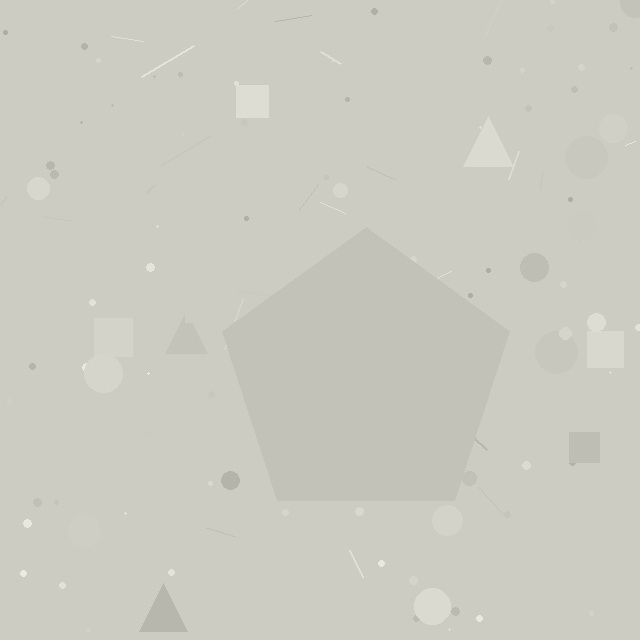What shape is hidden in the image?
A pentagon is hidden in the image.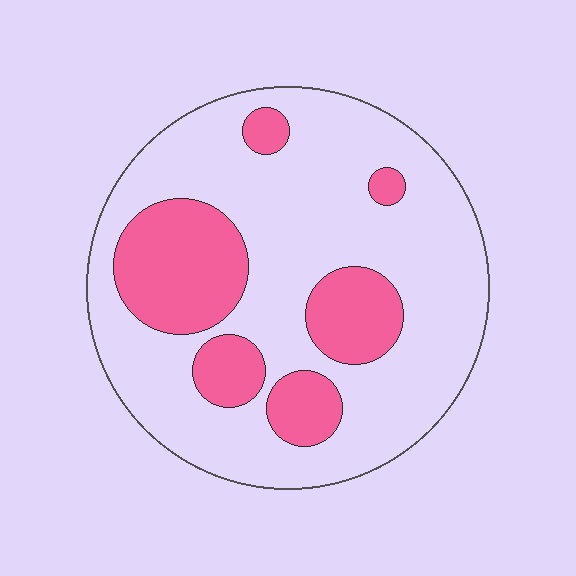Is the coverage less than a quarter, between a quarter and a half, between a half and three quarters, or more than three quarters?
Between a quarter and a half.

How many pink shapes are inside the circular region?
6.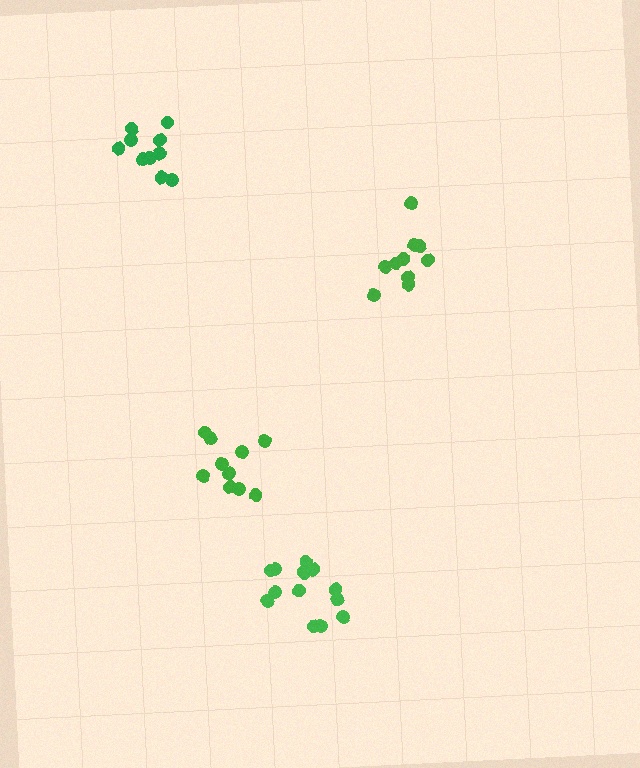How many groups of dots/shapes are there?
There are 4 groups.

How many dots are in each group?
Group 1: 10 dots, Group 2: 14 dots, Group 3: 11 dots, Group 4: 10 dots (45 total).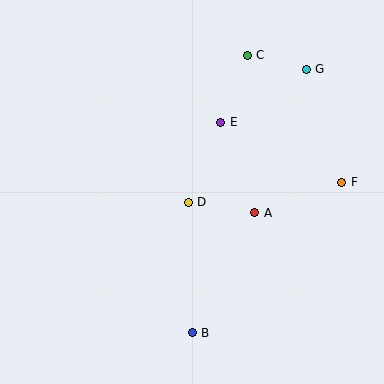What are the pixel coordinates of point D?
Point D is at (188, 202).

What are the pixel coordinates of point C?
Point C is at (247, 55).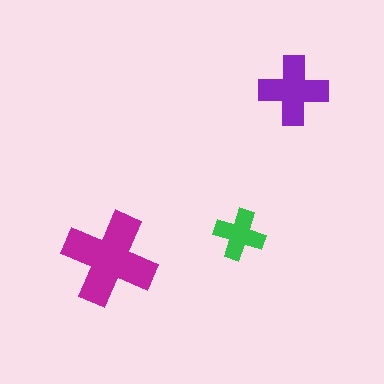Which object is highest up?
The purple cross is topmost.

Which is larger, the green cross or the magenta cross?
The magenta one.